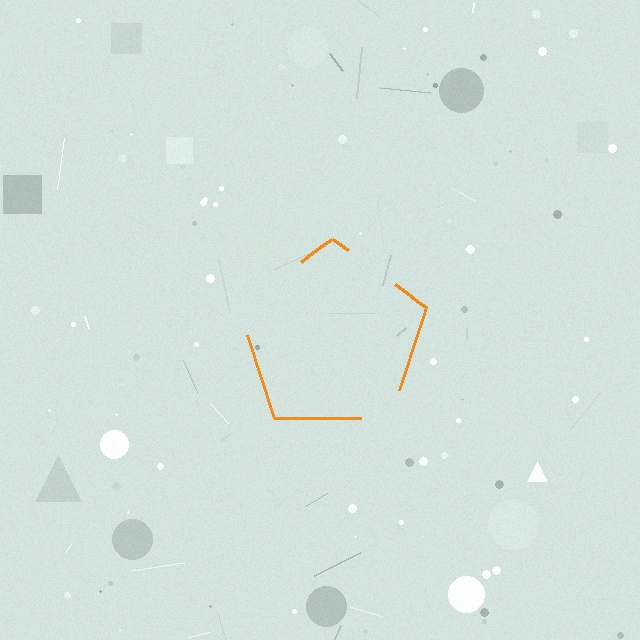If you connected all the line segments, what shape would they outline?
They would outline a pentagon.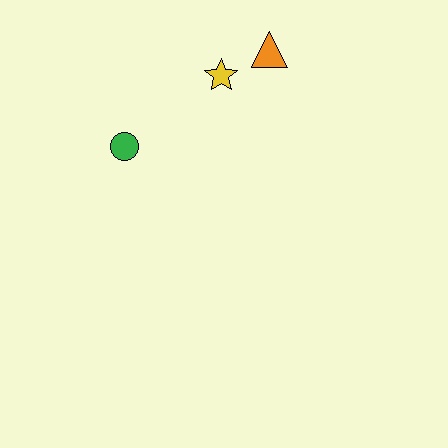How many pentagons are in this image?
There are no pentagons.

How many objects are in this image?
There are 3 objects.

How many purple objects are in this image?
There are no purple objects.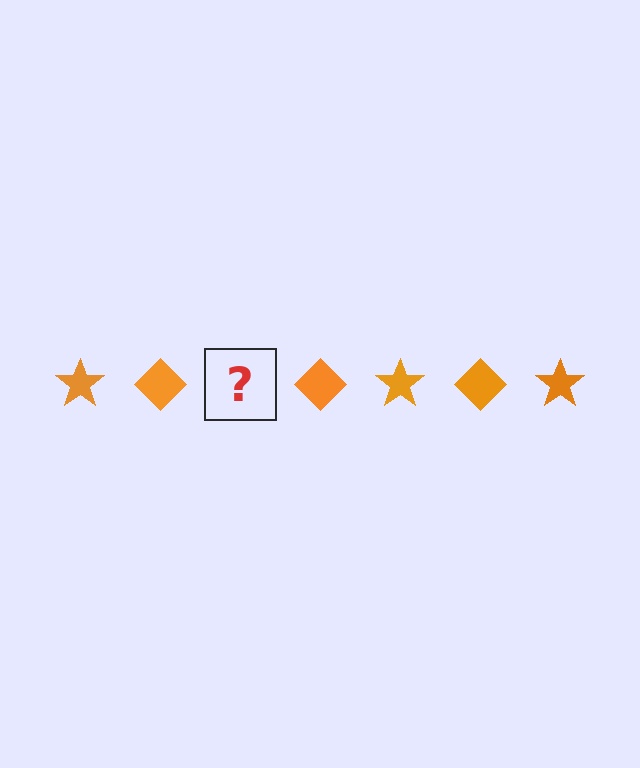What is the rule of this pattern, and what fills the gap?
The rule is that the pattern cycles through star, diamond shapes in orange. The gap should be filled with an orange star.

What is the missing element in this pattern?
The missing element is an orange star.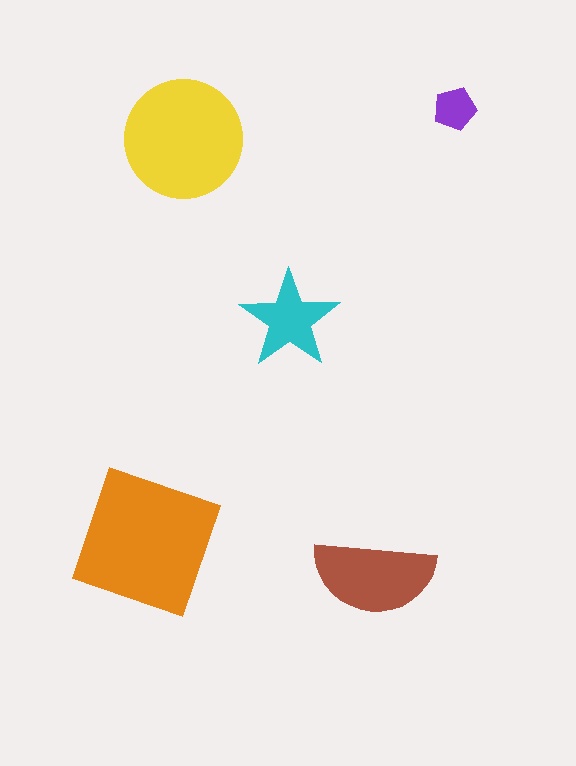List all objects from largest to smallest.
The orange square, the yellow circle, the brown semicircle, the cyan star, the purple pentagon.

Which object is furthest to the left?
The orange square is leftmost.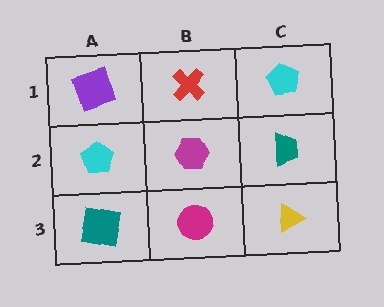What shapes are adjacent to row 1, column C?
A teal trapezoid (row 2, column C), a red cross (row 1, column B).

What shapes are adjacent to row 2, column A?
A purple square (row 1, column A), a teal square (row 3, column A), a magenta hexagon (row 2, column B).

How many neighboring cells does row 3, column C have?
2.